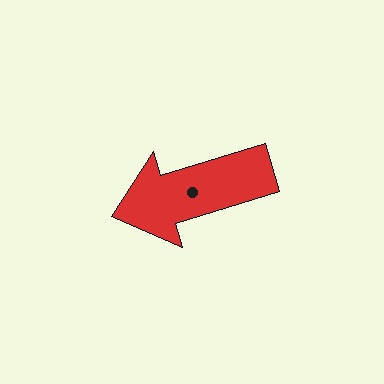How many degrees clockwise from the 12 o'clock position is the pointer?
Approximately 253 degrees.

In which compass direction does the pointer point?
West.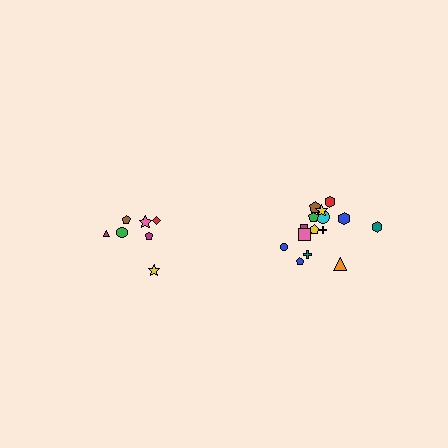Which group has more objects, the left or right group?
The right group.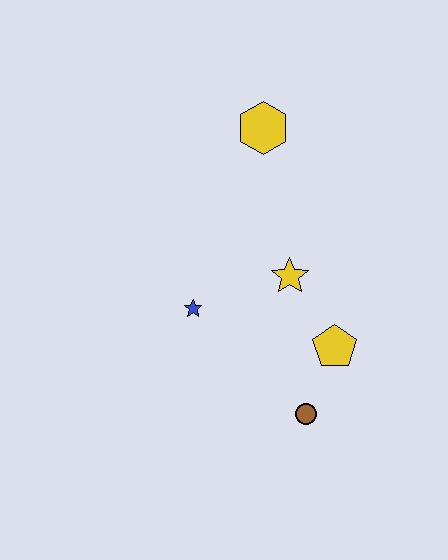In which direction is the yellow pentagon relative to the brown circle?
The yellow pentagon is above the brown circle.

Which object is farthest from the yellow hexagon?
The brown circle is farthest from the yellow hexagon.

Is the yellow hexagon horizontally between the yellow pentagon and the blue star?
Yes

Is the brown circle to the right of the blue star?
Yes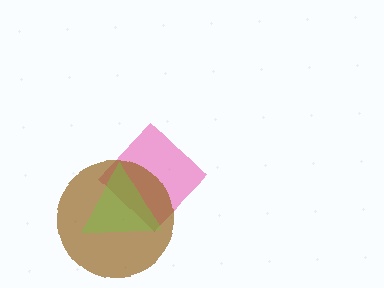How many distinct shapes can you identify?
There are 3 distinct shapes: a pink diamond, a brown circle, a lime triangle.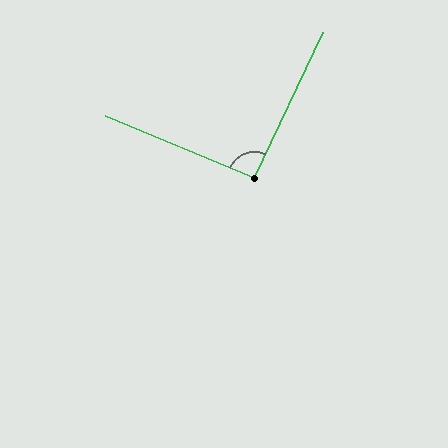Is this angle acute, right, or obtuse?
It is approximately a right angle.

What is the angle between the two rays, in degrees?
Approximately 93 degrees.